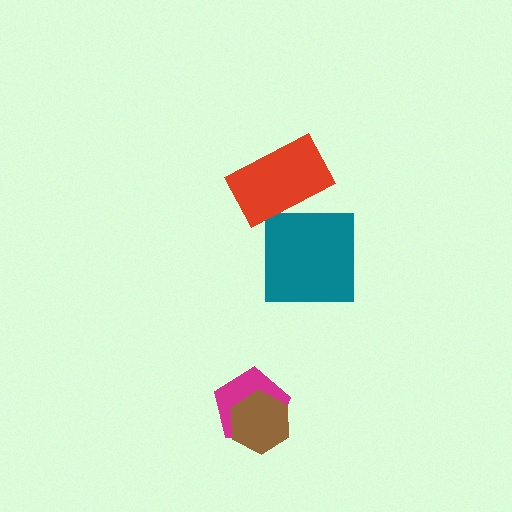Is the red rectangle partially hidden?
No, no other shape covers it.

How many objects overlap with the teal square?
0 objects overlap with the teal square.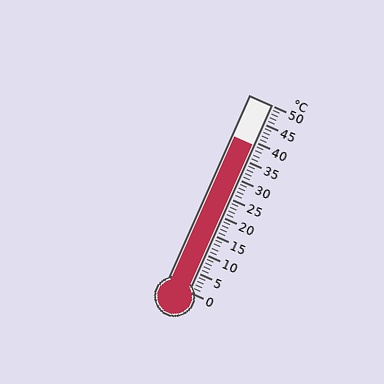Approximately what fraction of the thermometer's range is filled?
The thermometer is filled to approximately 80% of its range.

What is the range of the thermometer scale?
The thermometer scale ranges from 0°C to 50°C.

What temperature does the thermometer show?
The thermometer shows approximately 39°C.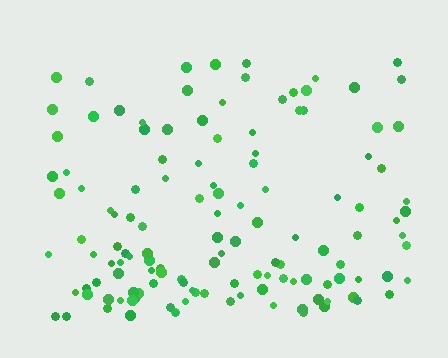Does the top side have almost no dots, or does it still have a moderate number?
Still a moderate number, just noticeably fewer than the bottom.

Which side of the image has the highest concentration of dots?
The bottom.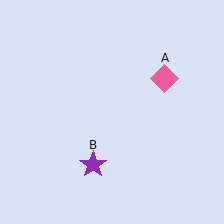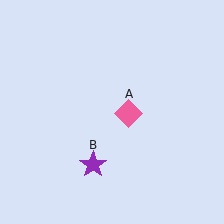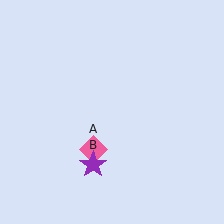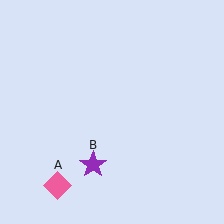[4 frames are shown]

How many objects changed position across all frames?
1 object changed position: pink diamond (object A).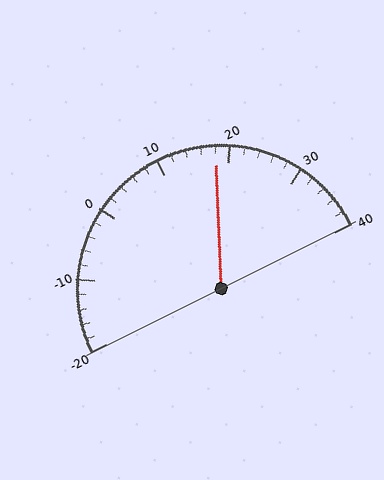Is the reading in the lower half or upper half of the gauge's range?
The reading is in the upper half of the range (-20 to 40).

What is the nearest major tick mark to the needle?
The nearest major tick mark is 20.